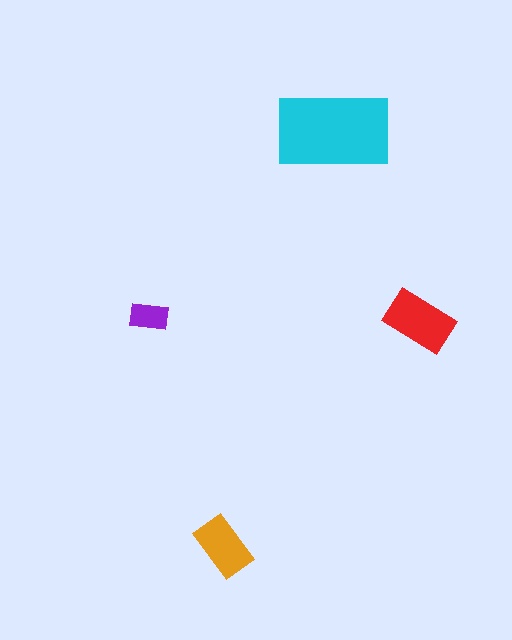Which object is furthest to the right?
The red rectangle is rightmost.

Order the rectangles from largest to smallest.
the cyan one, the red one, the orange one, the purple one.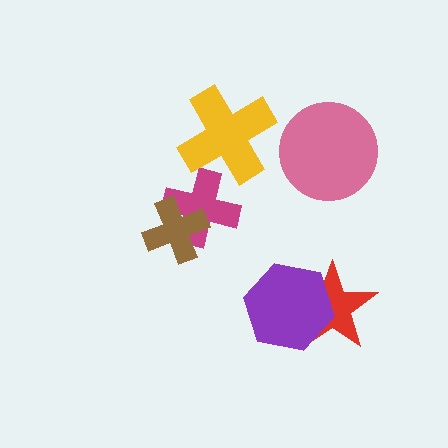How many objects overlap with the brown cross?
1 object overlaps with the brown cross.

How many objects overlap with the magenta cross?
2 objects overlap with the magenta cross.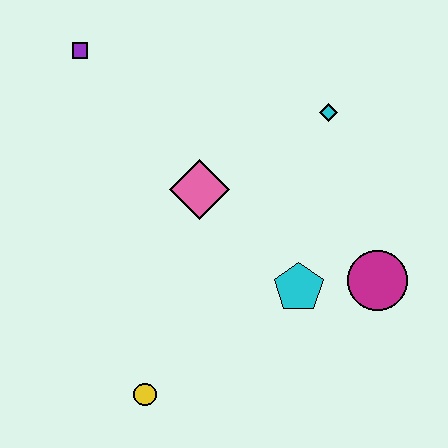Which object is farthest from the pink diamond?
The yellow circle is farthest from the pink diamond.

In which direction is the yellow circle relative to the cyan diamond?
The yellow circle is below the cyan diamond.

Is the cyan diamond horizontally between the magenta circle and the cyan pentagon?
Yes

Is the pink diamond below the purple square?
Yes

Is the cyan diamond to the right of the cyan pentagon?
Yes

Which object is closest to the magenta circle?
The cyan pentagon is closest to the magenta circle.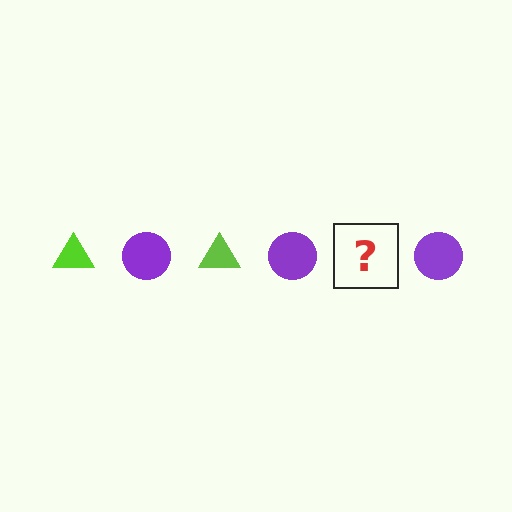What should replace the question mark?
The question mark should be replaced with a lime triangle.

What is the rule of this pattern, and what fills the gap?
The rule is that the pattern alternates between lime triangle and purple circle. The gap should be filled with a lime triangle.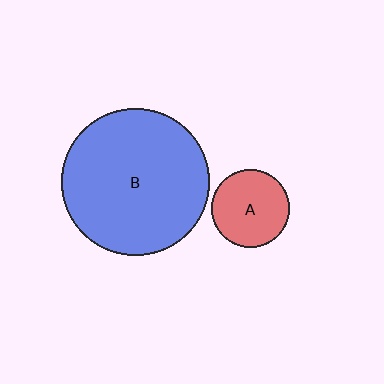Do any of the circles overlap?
No, none of the circles overlap.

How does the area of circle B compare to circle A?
Approximately 3.5 times.